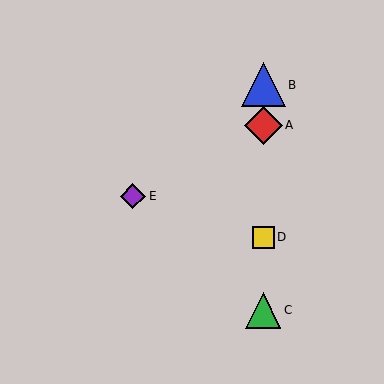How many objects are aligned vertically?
4 objects (A, B, C, D) are aligned vertically.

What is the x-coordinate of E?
Object E is at x≈133.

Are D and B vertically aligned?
Yes, both are at x≈263.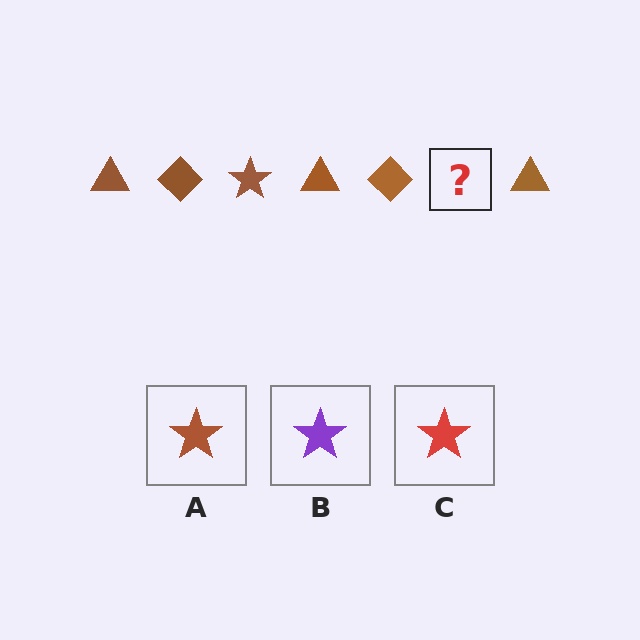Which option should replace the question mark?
Option A.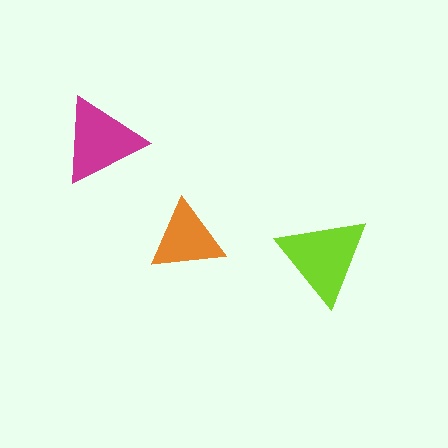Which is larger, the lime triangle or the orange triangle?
The lime one.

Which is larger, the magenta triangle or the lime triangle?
The lime one.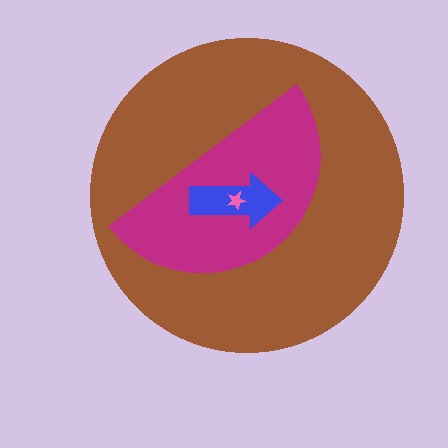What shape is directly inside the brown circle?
The magenta semicircle.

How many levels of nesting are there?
4.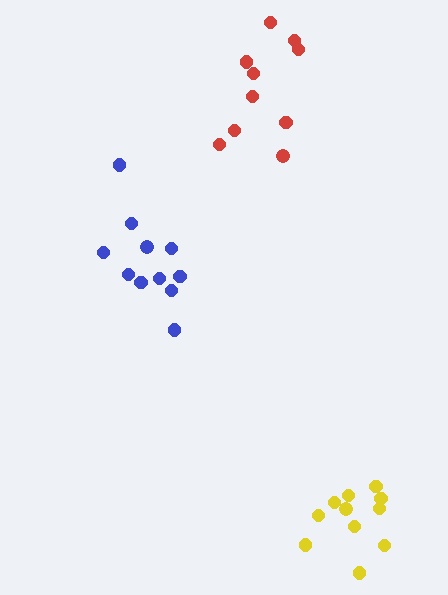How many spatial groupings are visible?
There are 3 spatial groupings.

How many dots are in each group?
Group 1: 11 dots, Group 2: 10 dots, Group 3: 11 dots (32 total).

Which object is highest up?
The red cluster is topmost.